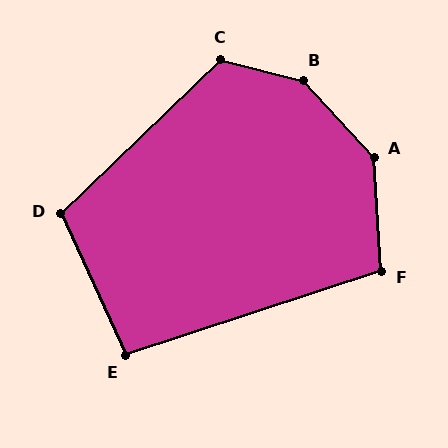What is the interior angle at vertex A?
Approximately 141 degrees (obtuse).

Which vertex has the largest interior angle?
B, at approximately 146 degrees.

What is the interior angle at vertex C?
Approximately 122 degrees (obtuse).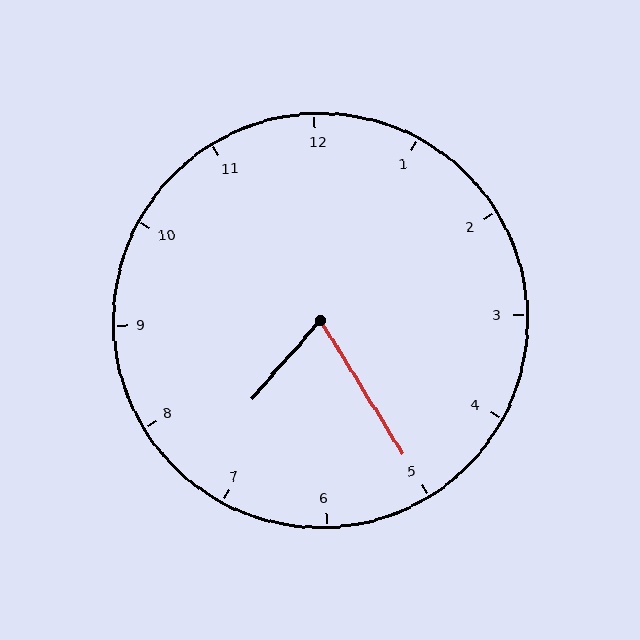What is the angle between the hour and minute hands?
Approximately 72 degrees.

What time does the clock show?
7:25.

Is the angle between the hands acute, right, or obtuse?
It is acute.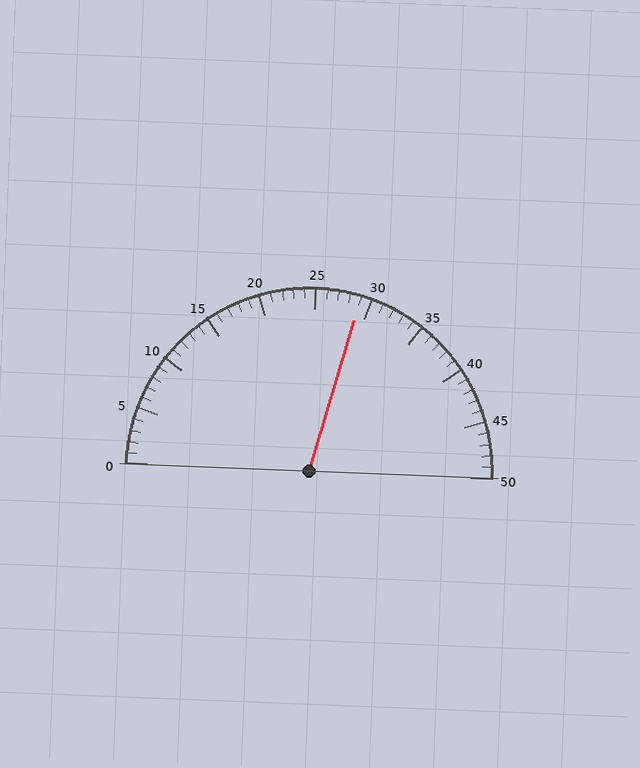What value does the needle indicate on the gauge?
The needle indicates approximately 29.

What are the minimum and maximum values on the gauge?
The gauge ranges from 0 to 50.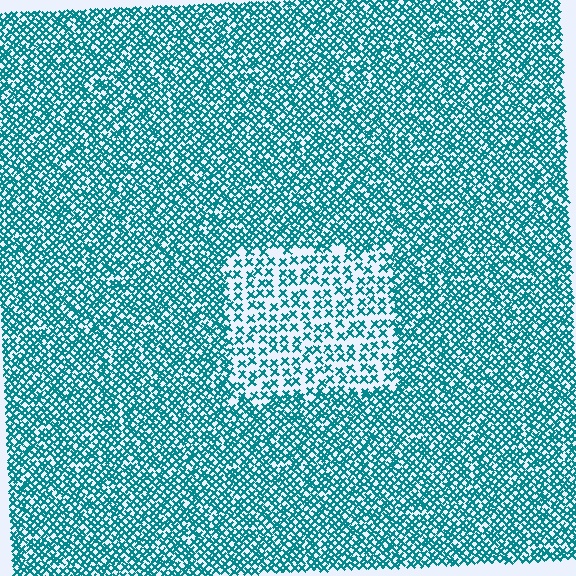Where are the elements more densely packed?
The elements are more densely packed outside the rectangle boundary.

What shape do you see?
I see a rectangle.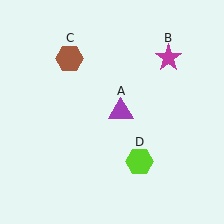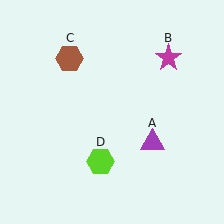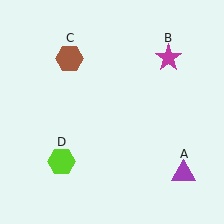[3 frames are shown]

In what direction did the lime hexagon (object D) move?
The lime hexagon (object D) moved left.